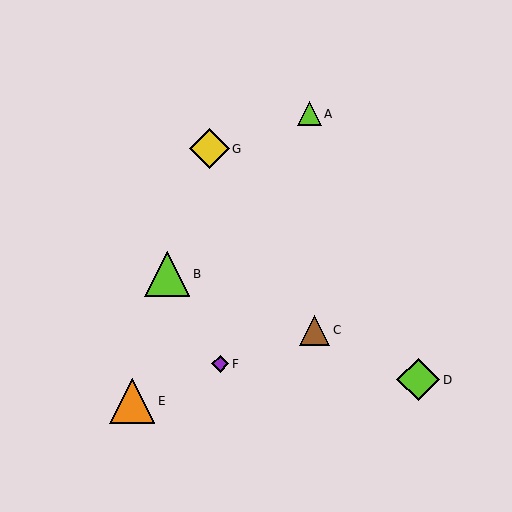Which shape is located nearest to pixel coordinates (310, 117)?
The lime triangle (labeled A) at (309, 114) is nearest to that location.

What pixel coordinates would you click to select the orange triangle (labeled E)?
Click at (132, 401) to select the orange triangle E.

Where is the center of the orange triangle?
The center of the orange triangle is at (132, 401).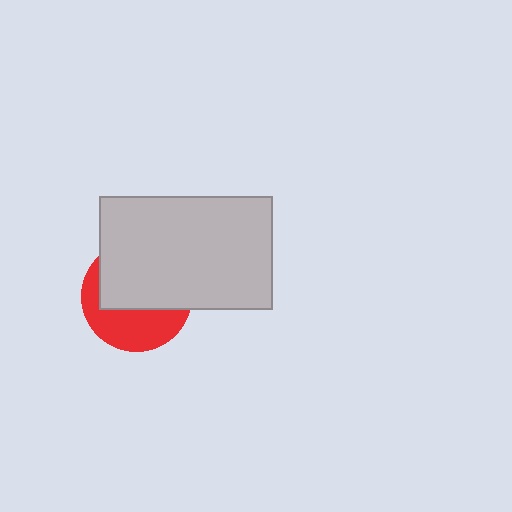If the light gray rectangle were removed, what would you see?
You would see the complete red circle.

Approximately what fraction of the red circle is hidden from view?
Roughly 57% of the red circle is hidden behind the light gray rectangle.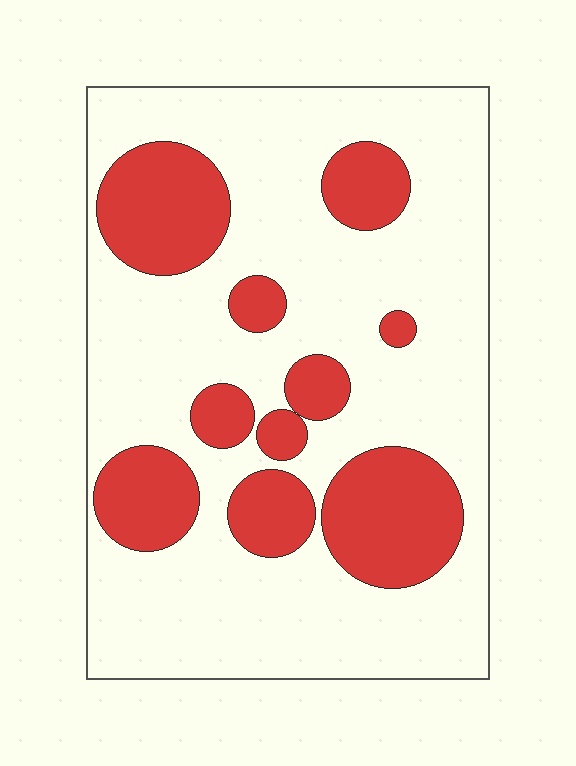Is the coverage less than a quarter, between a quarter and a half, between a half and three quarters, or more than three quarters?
Between a quarter and a half.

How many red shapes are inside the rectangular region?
10.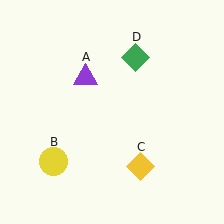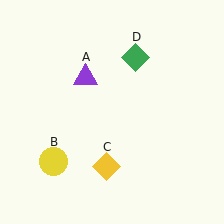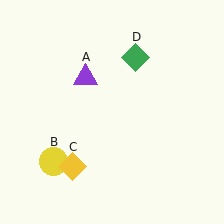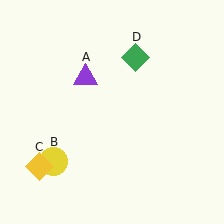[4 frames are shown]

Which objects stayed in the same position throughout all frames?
Purple triangle (object A) and yellow circle (object B) and green diamond (object D) remained stationary.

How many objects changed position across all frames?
1 object changed position: yellow diamond (object C).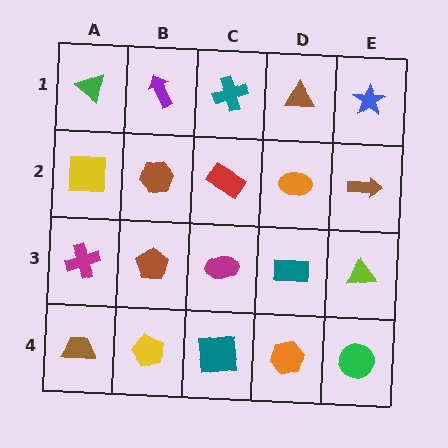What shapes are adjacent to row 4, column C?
A magenta ellipse (row 3, column C), a yellow pentagon (row 4, column B), an orange hexagon (row 4, column D).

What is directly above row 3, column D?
An orange ellipse.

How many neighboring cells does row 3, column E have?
3.